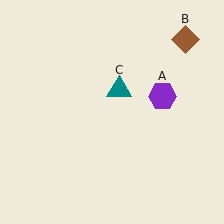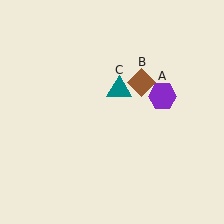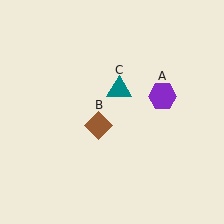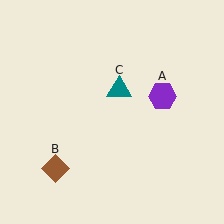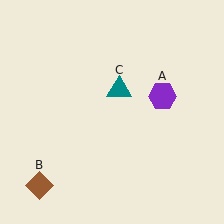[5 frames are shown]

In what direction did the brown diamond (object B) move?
The brown diamond (object B) moved down and to the left.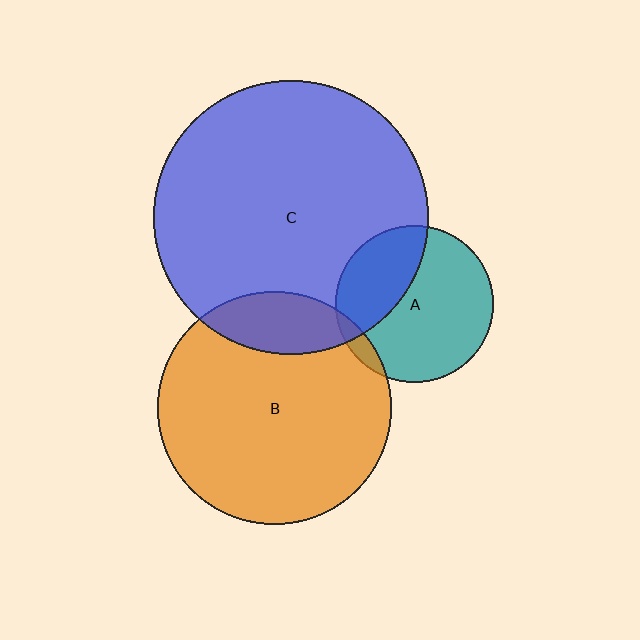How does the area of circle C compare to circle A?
Approximately 3.0 times.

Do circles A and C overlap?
Yes.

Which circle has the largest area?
Circle C (blue).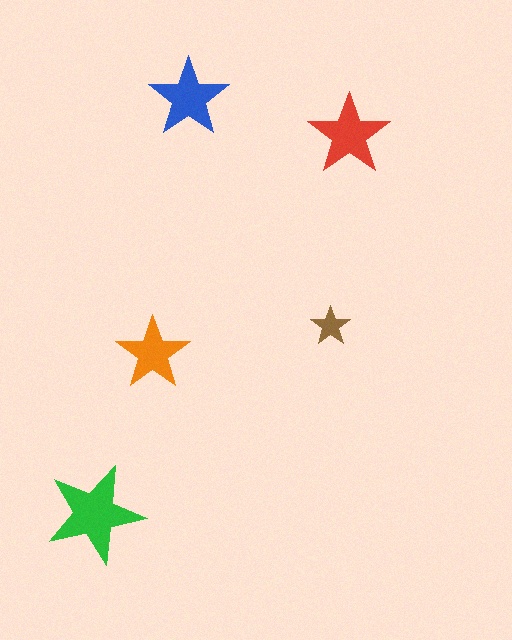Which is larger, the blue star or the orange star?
The blue one.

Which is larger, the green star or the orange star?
The green one.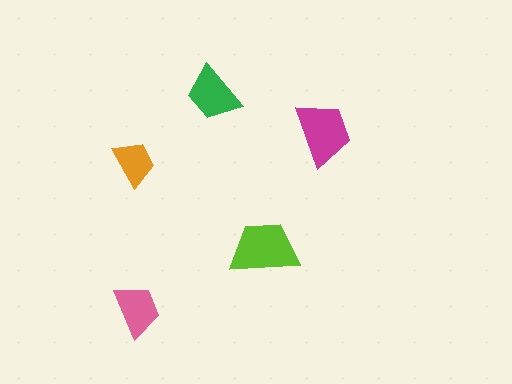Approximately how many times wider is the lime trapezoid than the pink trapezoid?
About 1.5 times wider.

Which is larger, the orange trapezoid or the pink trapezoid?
The pink one.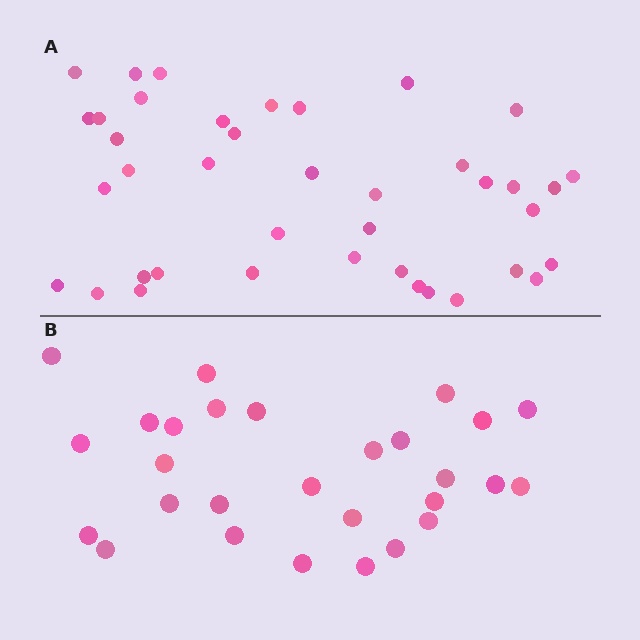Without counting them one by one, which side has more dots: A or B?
Region A (the top region) has more dots.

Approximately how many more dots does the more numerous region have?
Region A has roughly 12 or so more dots than region B.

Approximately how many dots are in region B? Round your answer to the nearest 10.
About 30 dots. (The exact count is 28, which rounds to 30.)